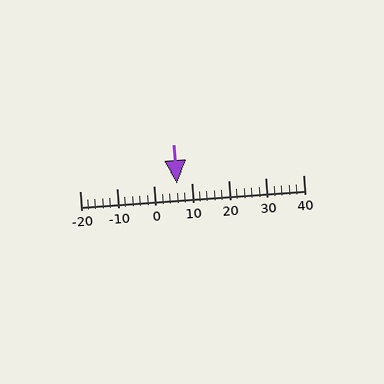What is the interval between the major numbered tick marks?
The major tick marks are spaced 10 units apart.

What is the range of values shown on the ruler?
The ruler shows values from -20 to 40.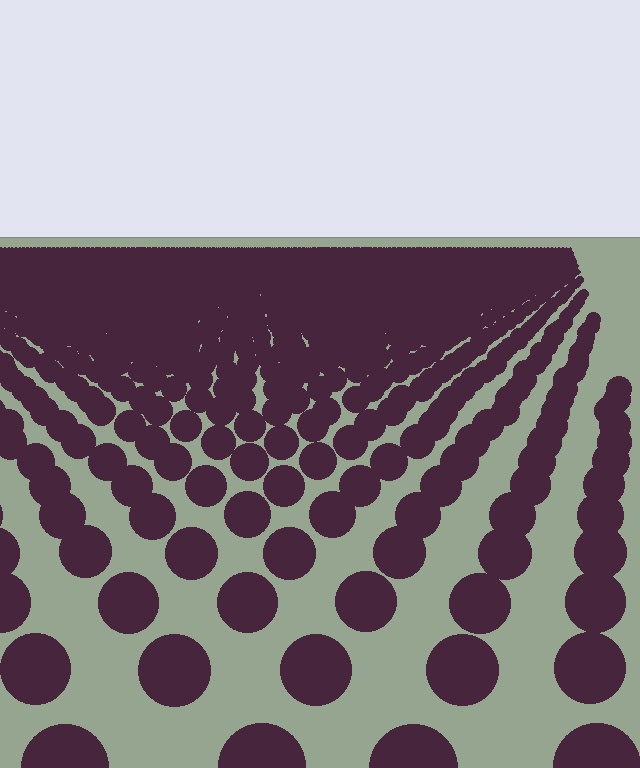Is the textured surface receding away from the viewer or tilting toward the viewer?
The surface is receding away from the viewer. Texture elements get smaller and denser toward the top.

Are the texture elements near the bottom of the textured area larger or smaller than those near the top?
Larger. Near the bottom, elements are closer to the viewer and appear at a bigger on-screen size.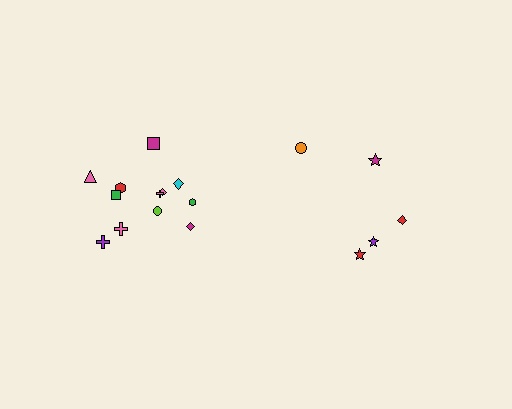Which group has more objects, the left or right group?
The left group.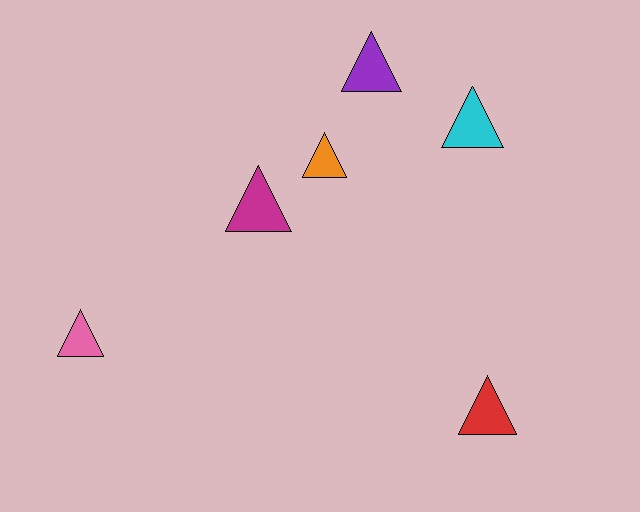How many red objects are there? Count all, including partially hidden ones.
There is 1 red object.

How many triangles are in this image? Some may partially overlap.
There are 6 triangles.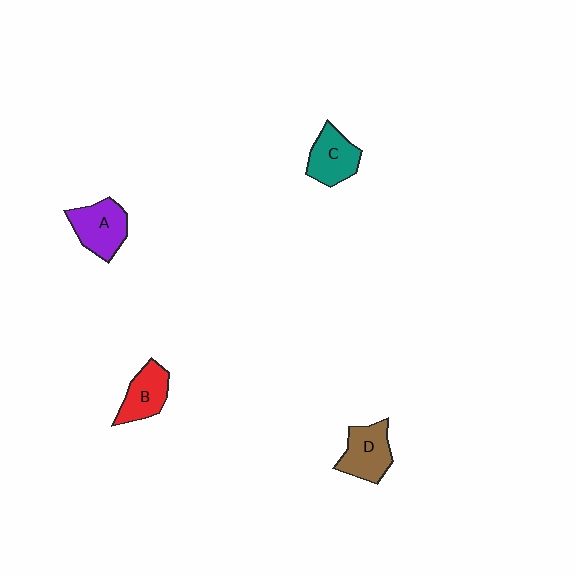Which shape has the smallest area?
Shape B (red).